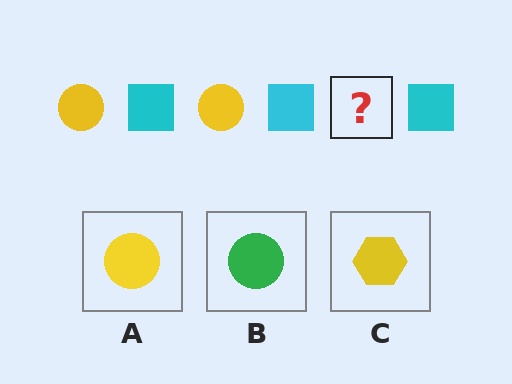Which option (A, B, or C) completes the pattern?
A.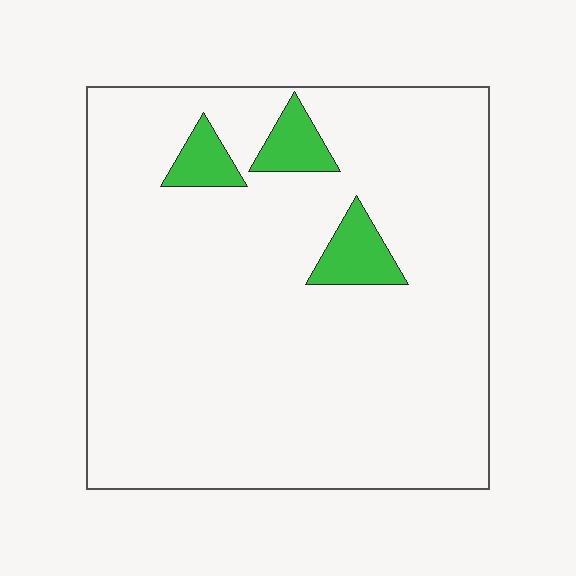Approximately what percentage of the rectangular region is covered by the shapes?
Approximately 5%.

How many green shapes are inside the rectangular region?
3.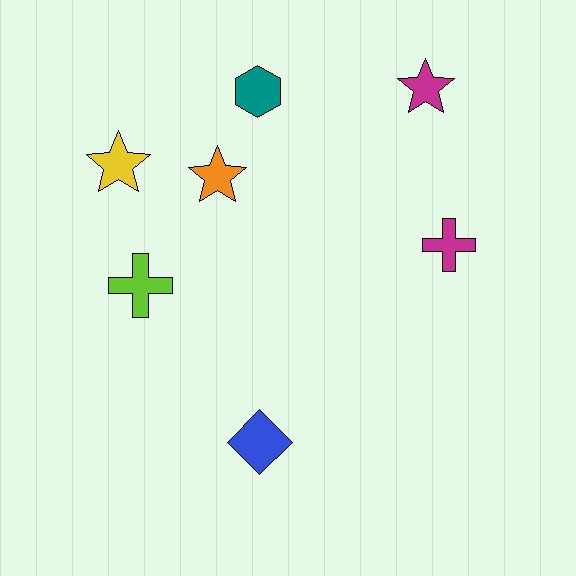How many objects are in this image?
There are 7 objects.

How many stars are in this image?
There are 3 stars.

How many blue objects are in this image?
There is 1 blue object.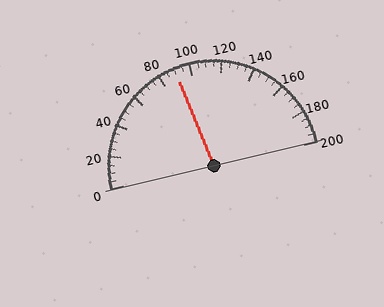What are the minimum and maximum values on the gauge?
The gauge ranges from 0 to 200.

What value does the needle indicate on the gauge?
The needle indicates approximately 90.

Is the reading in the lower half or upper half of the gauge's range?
The reading is in the lower half of the range (0 to 200).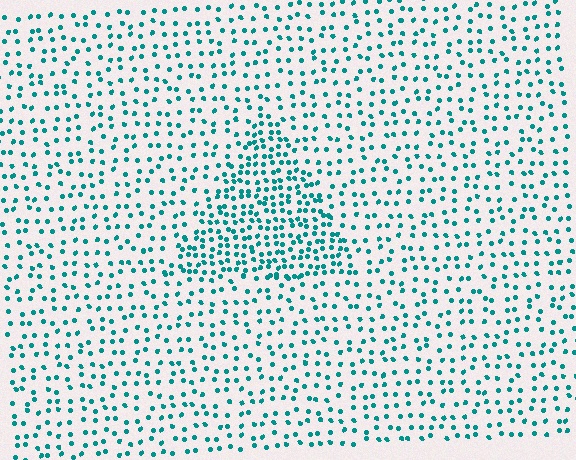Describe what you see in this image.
The image contains small teal elements arranged at two different densities. A triangle-shaped region is visible where the elements are more densely packed than the surrounding area.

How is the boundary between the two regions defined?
The boundary is defined by a change in element density (approximately 2.0x ratio). All elements are the same color, size, and shape.